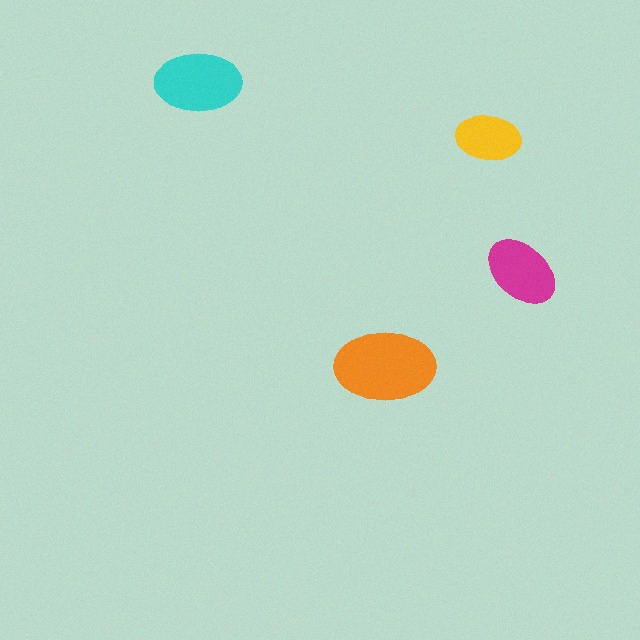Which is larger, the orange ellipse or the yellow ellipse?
The orange one.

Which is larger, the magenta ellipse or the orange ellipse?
The orange one.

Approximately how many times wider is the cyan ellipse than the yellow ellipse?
About 1.5 times wider.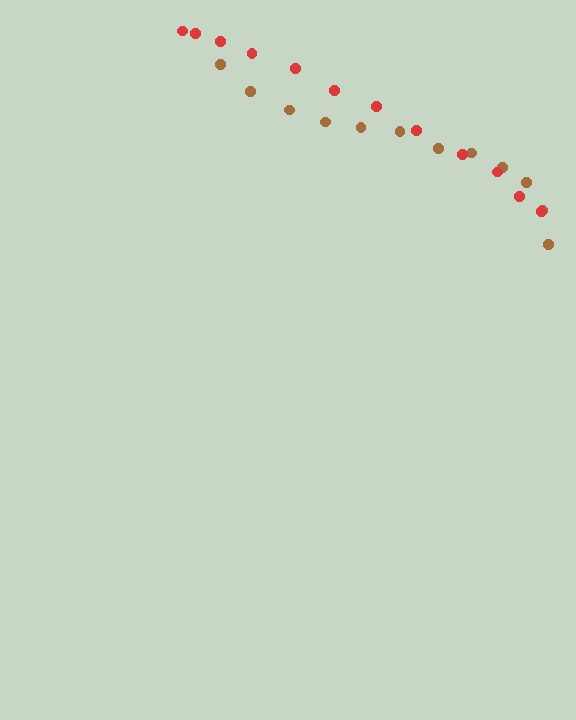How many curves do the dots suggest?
There are 2 distinct paths.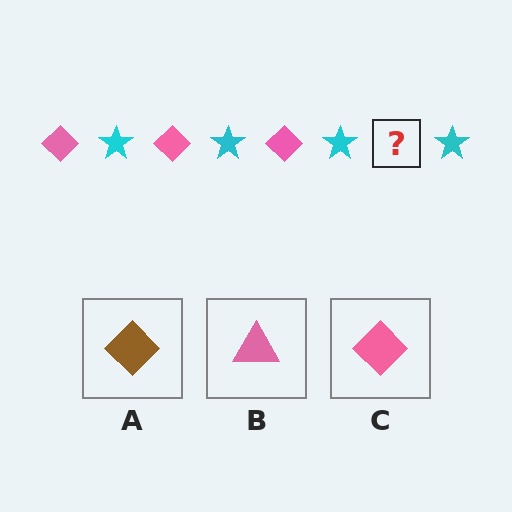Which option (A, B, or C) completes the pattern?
C.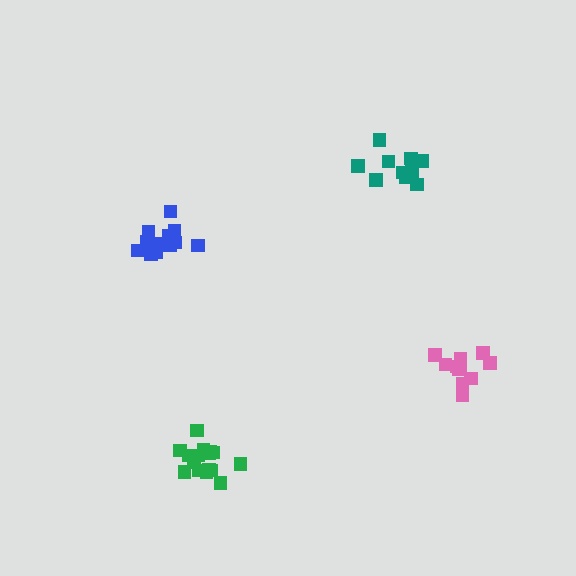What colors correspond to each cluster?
The clusters are colored: teal, green, pink, blue.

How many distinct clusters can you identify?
There are 4 distinct clusters.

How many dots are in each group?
Group 1: 10 dots, Group 2: 16 dots, Group 3: 11 dots, Group 4: 12 dots (49 total).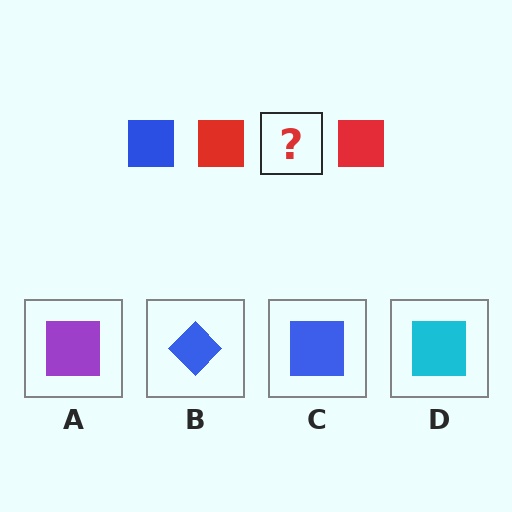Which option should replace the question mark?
Option C.